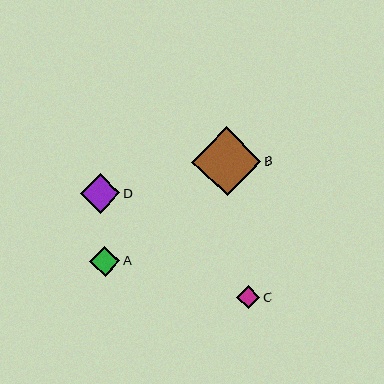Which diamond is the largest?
Diamond B is the largest with a size of approximately 69 pixels.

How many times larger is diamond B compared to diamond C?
Diamond B is approximately 3.0 times the size of diamond C.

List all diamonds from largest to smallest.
From largest to smallest: B, D, A, C.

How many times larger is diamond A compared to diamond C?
Diamond A is approximately 1.3 times the size of diamond C.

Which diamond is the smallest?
Diamond C is the smallest with a size of approximately 23 pixels.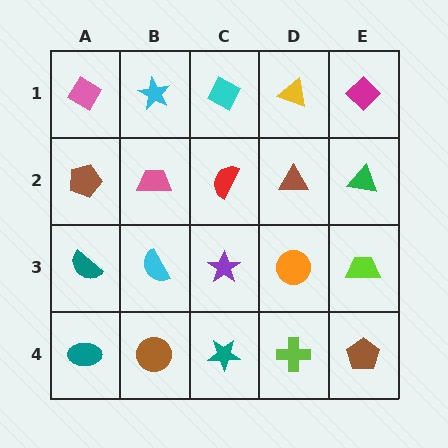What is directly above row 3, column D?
A brown triangle.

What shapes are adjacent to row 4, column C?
A purple star (row 3, column C), a brown circle (row 4, column B), a lime cross (row 4, column D).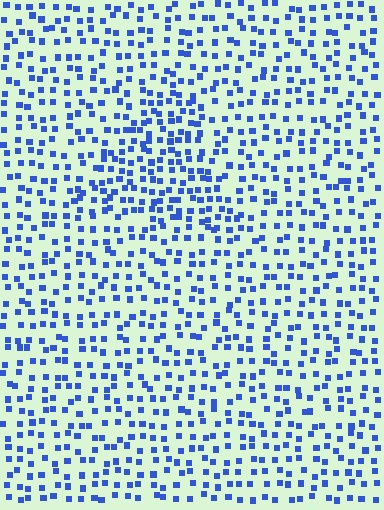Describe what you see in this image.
The image contains small blue elements arranged at two different densities. A triangle-shaped region is visible where the elements are more densely packed than the surrounding area.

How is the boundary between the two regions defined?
The boundary is defined by a change in element density (approximately 1.6x ratio). All elements are the same color, size, and shape.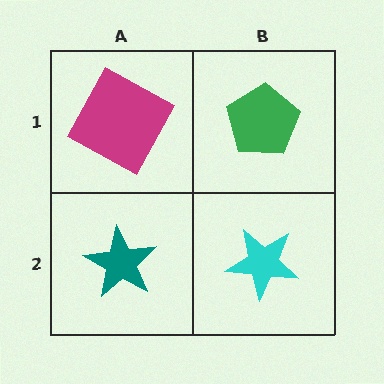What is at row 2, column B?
A cyan star.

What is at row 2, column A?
A teal star.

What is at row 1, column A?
A magenta square.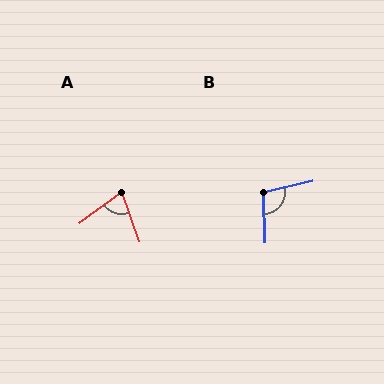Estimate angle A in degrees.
Approximately 72 degrees.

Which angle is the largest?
B, at approximately 100 degrees.